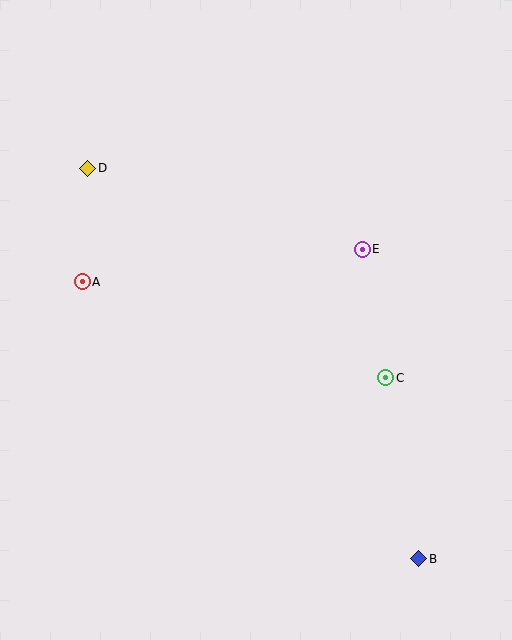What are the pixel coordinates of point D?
Point D is at (88, 168).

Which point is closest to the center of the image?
Point E at (362, 249) is closest to the center.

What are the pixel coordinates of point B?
Point B is at (419, 559).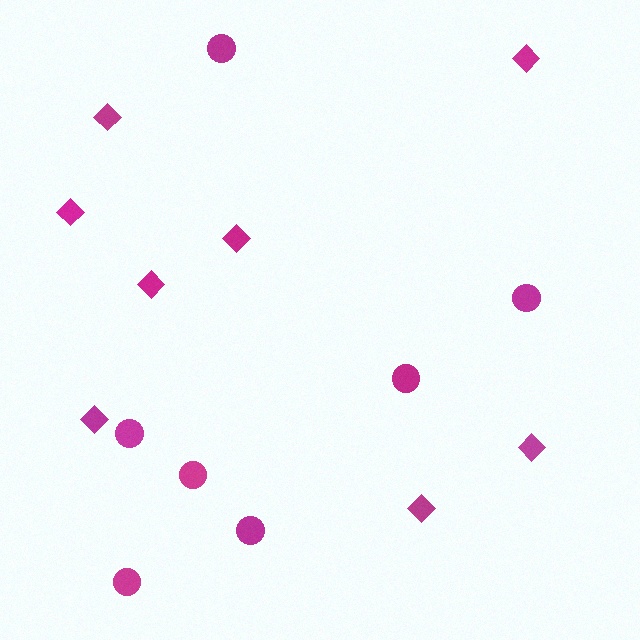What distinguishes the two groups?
There are 2 groups: one group of circles (7) and one group of diamonds (8).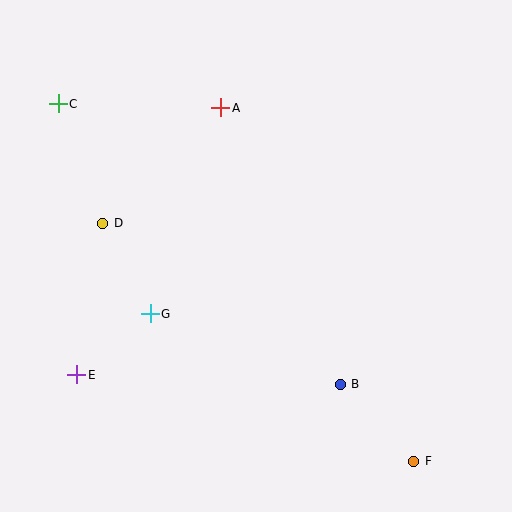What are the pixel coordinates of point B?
Point B is at (340, 384).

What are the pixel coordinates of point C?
Point C is at (58, 104).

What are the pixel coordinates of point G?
Point G is at (150, 314).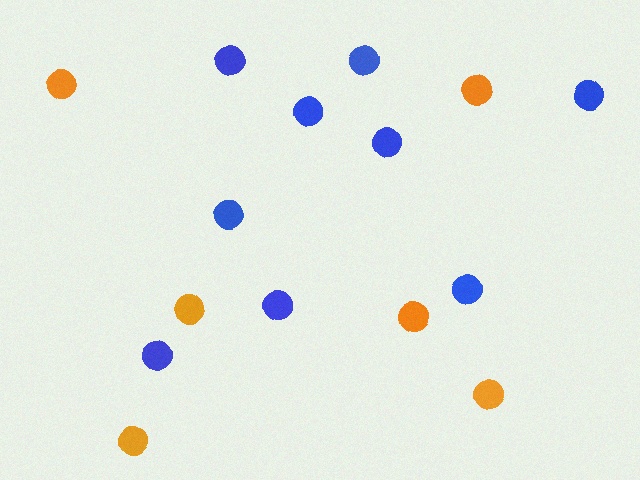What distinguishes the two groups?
There are 2 groups: one group of blue circles (9) and one group of orange circles (6).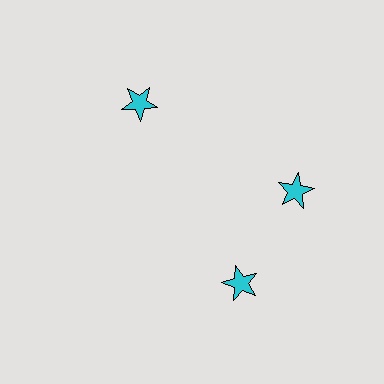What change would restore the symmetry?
The symmetry would be restored by rotating it back into even spacing with its neighbors so that all 3 stars sit at equal angles and equal distance from the center.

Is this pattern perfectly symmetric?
No. The 3 cyan stars are arranged in a ring, but one element near the 7 o'clock position is rotated out of alignment along the ring, breaking the 3-fold rotational symmetry.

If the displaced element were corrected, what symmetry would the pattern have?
It would have 3-fold rotational symmetry — the pattern would map onto itself every 120 degrees.